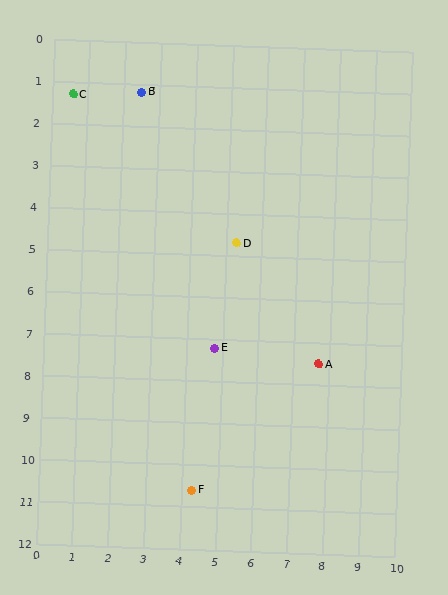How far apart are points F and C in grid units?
Points F and C are about 10.0 grid units apart.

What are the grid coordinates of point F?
Point F is at approximately (4.3, 10.6).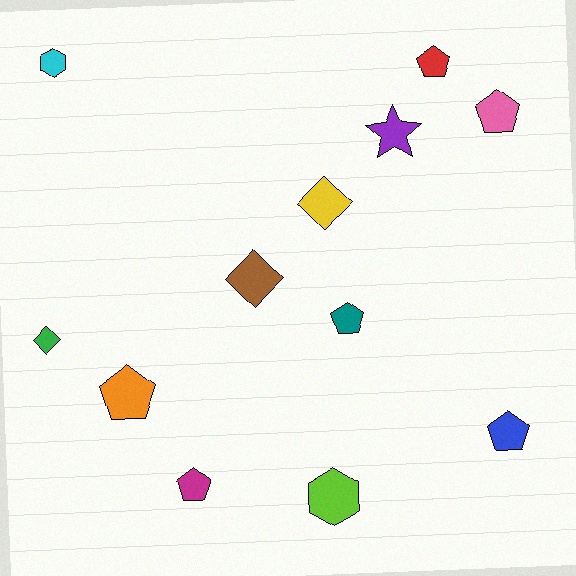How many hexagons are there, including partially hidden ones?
There are 2 hexagons.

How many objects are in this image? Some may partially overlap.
There are 12 objects.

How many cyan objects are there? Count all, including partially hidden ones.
There is 1 cyan object.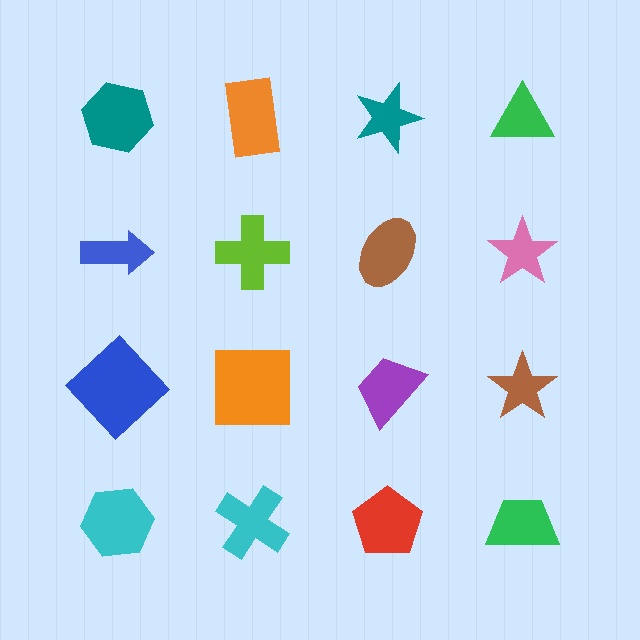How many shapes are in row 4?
4 shapes.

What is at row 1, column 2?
An orange rectangle.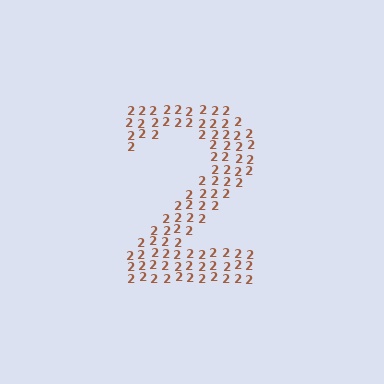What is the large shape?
The large shape is the digit 2.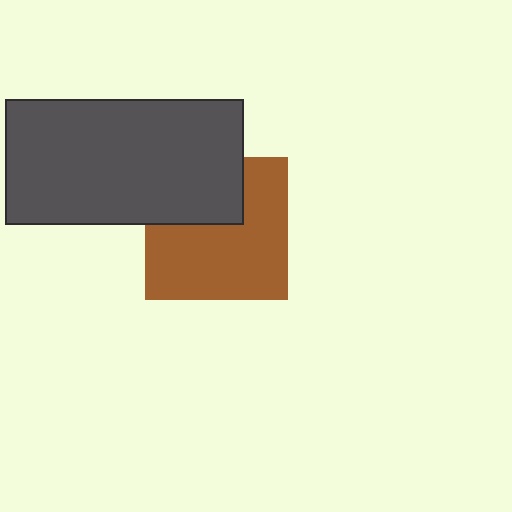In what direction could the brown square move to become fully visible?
The brown square could move down. That would shift it out from behind the dark gray rectangle entirely.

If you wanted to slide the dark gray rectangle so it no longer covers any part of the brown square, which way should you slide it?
Slide it up — that is the most direct way to separate the two shapes.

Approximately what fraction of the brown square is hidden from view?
Roughly 33% of the brown square is hidden behind the dark gray rectangle.